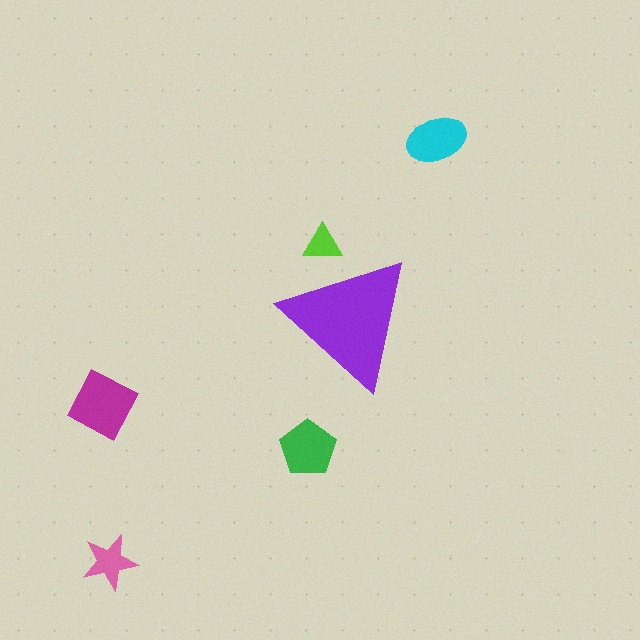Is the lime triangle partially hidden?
Yes, the lime triangle is partially hidden behind the purple triangle.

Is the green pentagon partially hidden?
No, the green pentagon is fully visible.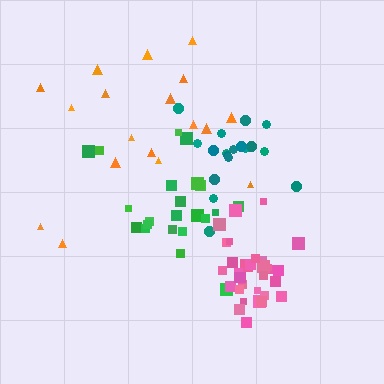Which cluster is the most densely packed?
Pink.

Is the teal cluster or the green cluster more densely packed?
Teal.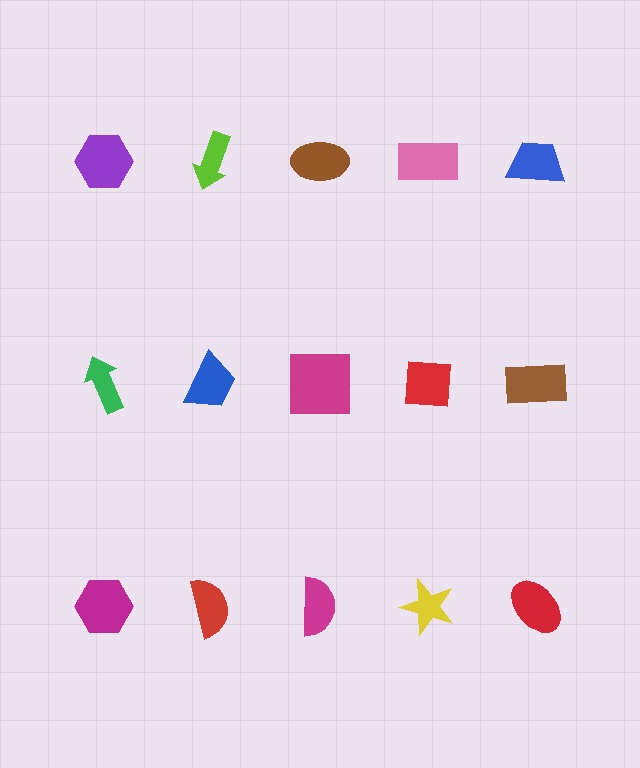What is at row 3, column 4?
A yellow star.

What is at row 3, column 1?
A magenta hexagon.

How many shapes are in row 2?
5 shapes.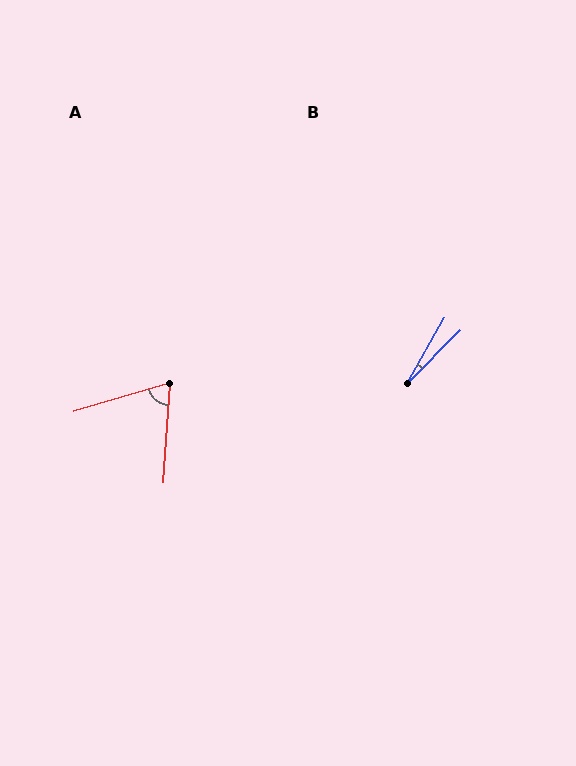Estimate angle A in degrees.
Approximately 70 degrees.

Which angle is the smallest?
B, at approximately 15 degrees.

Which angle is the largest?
A, at approximately 70 degrees.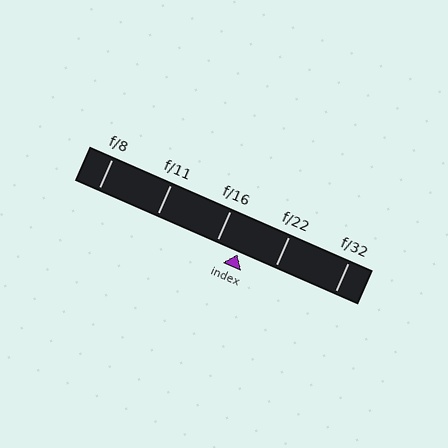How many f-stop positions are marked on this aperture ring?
There are 5 f-stop positions marked.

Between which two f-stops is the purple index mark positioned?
The index mark is between f/16 and f/22.